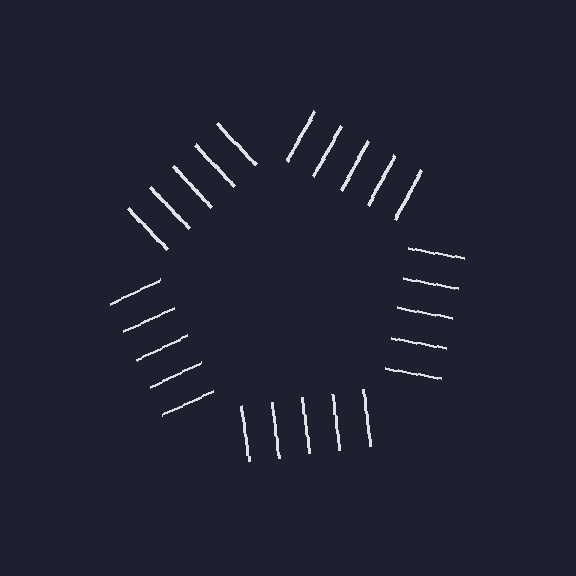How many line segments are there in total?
25 — 5 along each of the 5 edges.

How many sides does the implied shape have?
5 sides — the line-ends trace a pentagon.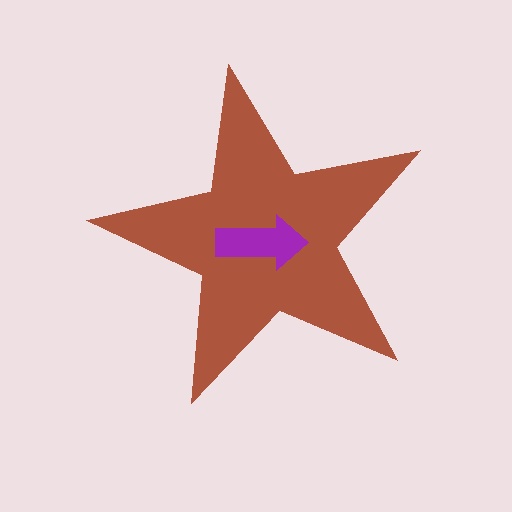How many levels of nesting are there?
2.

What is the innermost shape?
The purple arrow.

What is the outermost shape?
The brown star.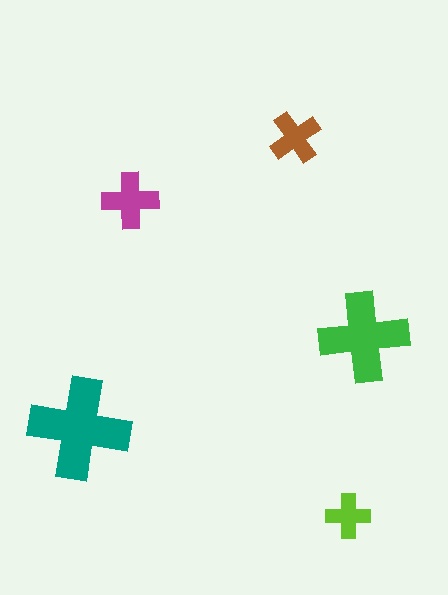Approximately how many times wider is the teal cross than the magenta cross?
About 2 times wider.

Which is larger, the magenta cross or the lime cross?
The magenta one.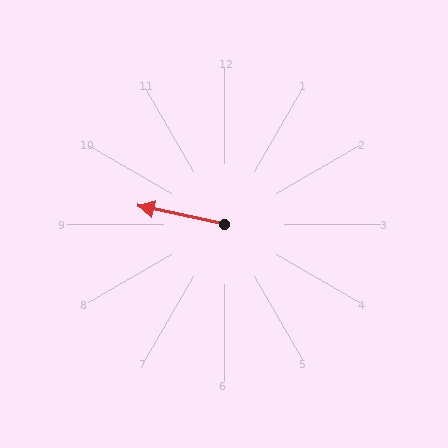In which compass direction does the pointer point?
West.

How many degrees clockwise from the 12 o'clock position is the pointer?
Approximately 282 degrees.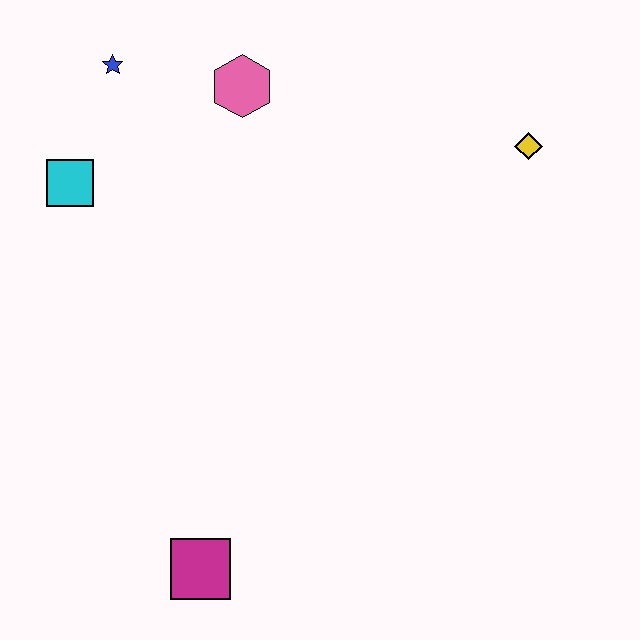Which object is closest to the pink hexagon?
The blue star is closest to the pink hexagon.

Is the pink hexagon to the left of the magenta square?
No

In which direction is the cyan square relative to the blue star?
The cyan square is below the blue star.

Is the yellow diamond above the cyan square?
Yes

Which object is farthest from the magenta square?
The yellow diamond is farthest from the magenta square.